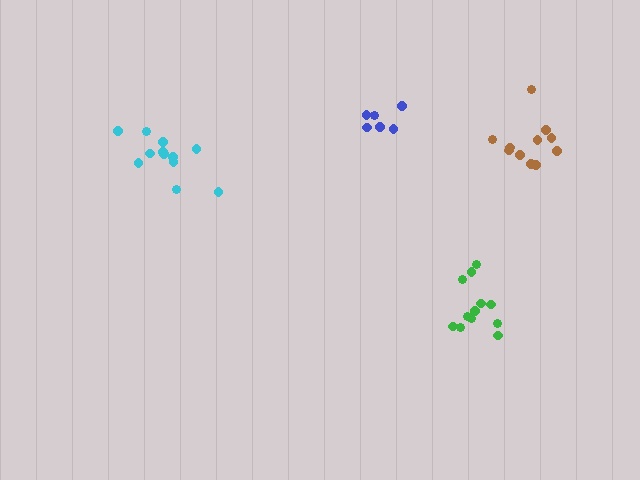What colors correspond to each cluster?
The clusters are colored: brown, cyan, green, blue.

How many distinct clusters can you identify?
There are 4 distinct clusters.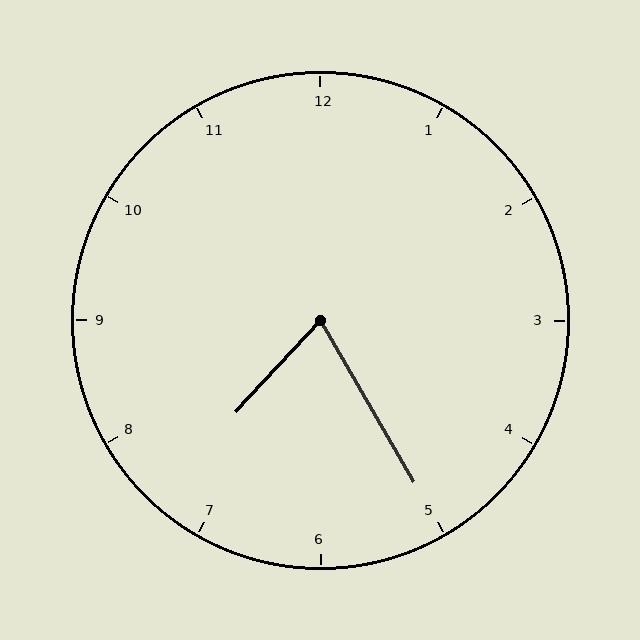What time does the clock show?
7:25.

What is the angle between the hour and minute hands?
Approximately 72 degrees.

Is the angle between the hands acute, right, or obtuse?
It is acute.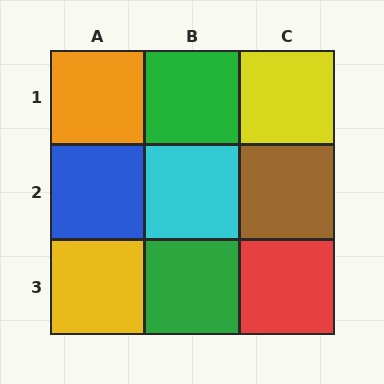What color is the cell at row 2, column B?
Cyan.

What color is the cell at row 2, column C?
Brown.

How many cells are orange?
1 cell is orange.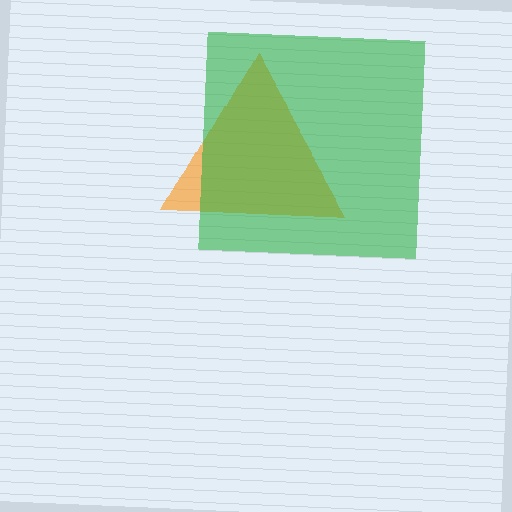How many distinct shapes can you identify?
There are 2 distinct shapes: an orange triangle, a green square.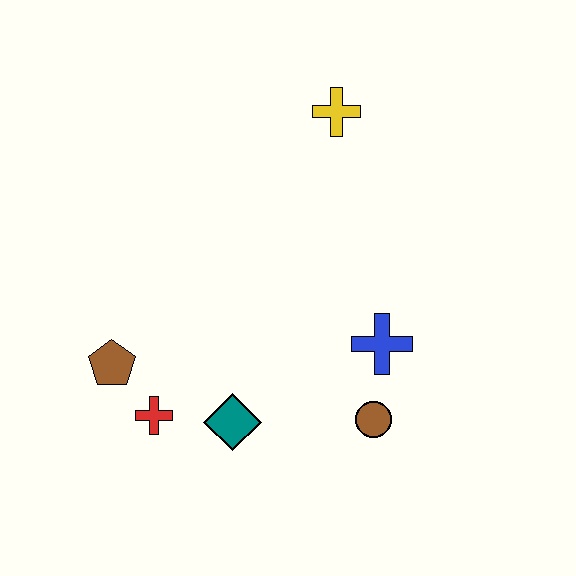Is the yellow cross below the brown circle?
No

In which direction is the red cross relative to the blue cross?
The red cross is to the left of the blue cross.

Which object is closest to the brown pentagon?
The red cross is closest to the brown pentagon.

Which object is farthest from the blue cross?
The brown pentagon is farthest from the blue cross.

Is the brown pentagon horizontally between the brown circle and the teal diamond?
No